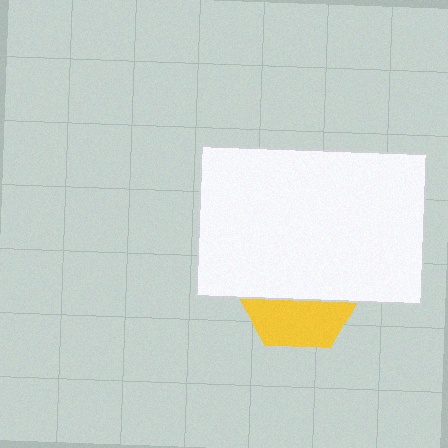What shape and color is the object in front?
The object in front is a white rectangle.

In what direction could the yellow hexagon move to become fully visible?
The yellow hexagon could move down. That would shift it out from behind the white rectangle entirely.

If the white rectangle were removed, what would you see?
You would see the complete yellow hexagon.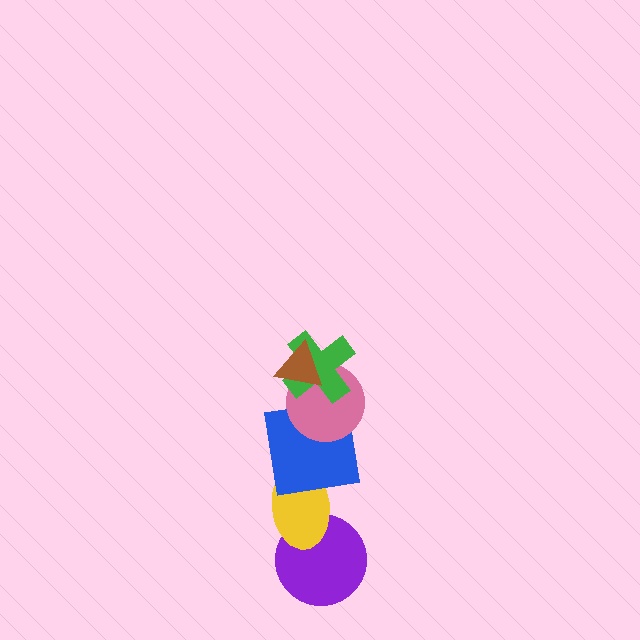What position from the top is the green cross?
The green cross is 2nd from the top.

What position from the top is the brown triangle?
The brown triangle is 1st from the top.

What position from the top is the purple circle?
The purple circle is 6th from the top.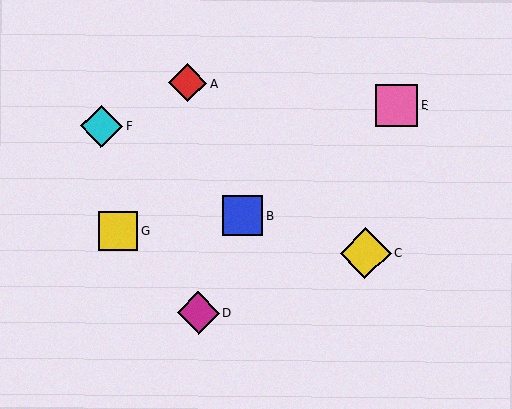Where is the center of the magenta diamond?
The center of the magenta diamond is at (198, 313).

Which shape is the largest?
The yellow diamond (labeled C) is the largest.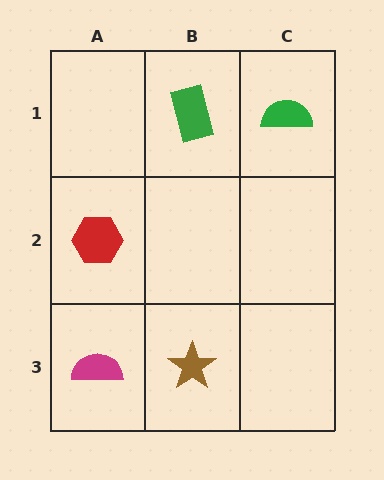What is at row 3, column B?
A brown star.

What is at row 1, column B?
A green rectangle.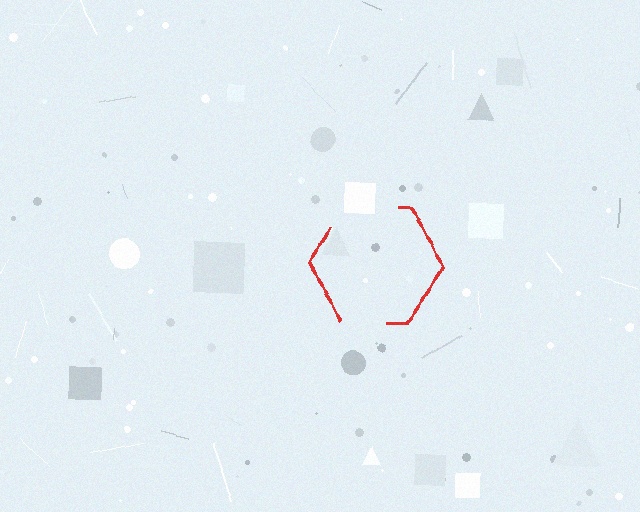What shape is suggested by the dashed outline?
The dashed outline suggests a hexagon.